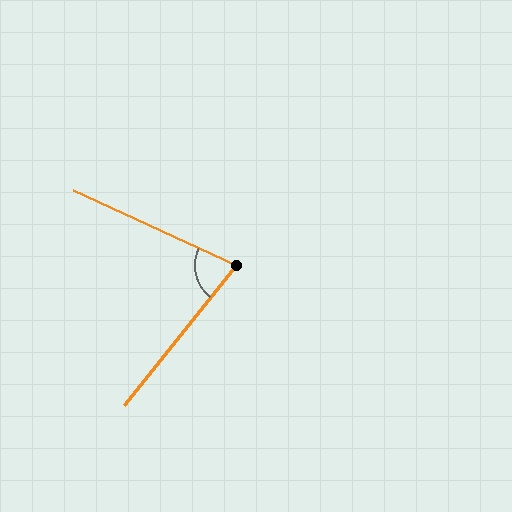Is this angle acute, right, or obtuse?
It is acute.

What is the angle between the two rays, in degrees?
Approximately 76 degrees.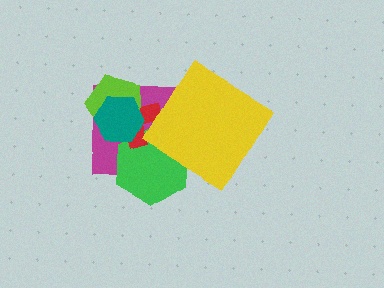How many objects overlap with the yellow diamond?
2 objects overlap with the yellow diamond.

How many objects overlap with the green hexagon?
4 objects overlap with the green hexagon.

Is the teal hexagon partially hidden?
No, no other shape covers it.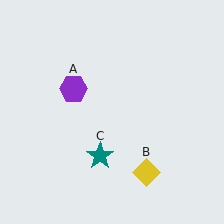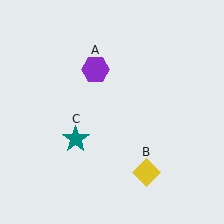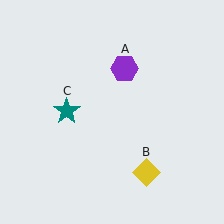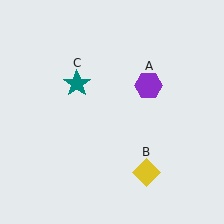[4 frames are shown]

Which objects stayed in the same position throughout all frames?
Yellow diamond (object B) remained stationary.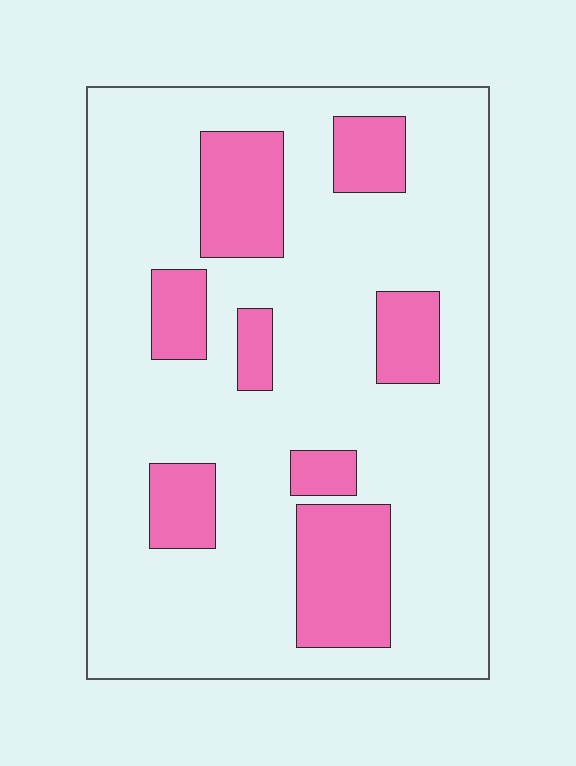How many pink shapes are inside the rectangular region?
8.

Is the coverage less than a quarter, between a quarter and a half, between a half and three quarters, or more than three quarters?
Less than a quarter.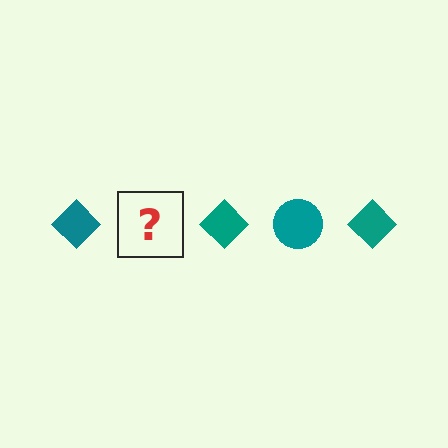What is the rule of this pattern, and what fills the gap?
The rule is that the pattern cycles through diamond, circle shapes in teal. The gap should be filled with a teal circle.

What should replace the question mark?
The question mark should be replaced with a teal circle.